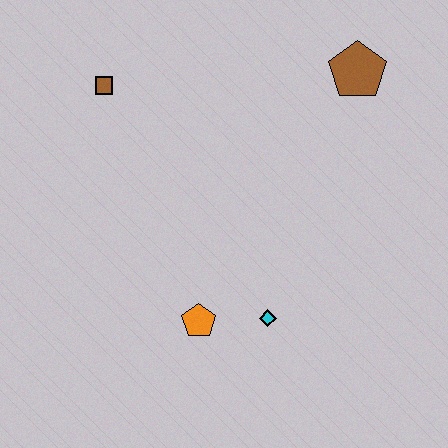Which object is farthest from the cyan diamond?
The brown square is farthest from the cyan diamond.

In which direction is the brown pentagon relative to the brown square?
The brown pentagon is to the right of the brown square.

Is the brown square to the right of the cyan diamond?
No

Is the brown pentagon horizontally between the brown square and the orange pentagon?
No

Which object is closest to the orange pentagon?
The cyan diamond is closest to the orange pentagon.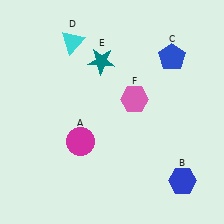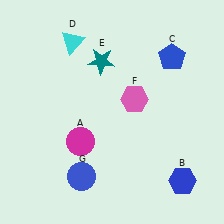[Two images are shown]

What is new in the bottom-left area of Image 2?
A blue circle (G) was added in the bottom-left area of Image 2.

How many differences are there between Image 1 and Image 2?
There is 1 difference between the two images.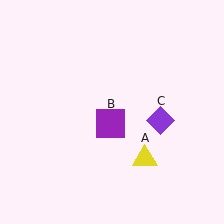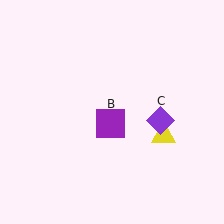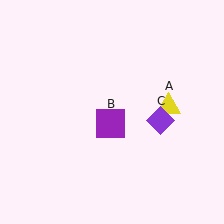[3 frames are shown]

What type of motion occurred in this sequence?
The yellow triangle (object A) rotated counterclockwise around the center of the scene.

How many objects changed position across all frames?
1 object changed position: yellow triangle (object A).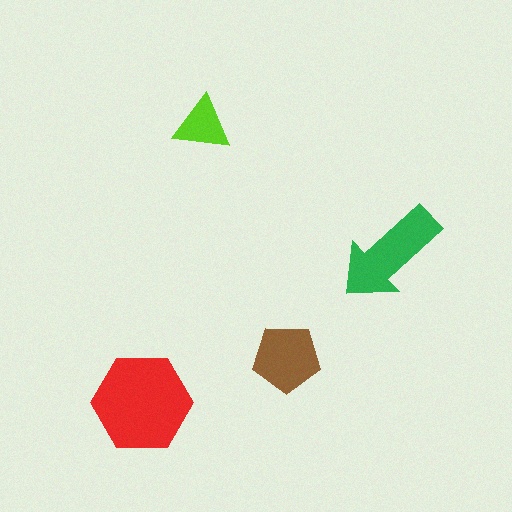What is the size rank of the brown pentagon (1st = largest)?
3rd.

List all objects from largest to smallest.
The red hexagon, the green arrow, the brown pentagon, the lime triangle.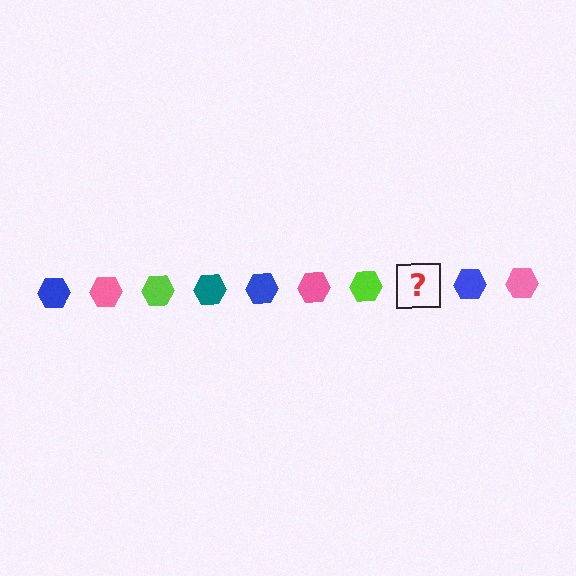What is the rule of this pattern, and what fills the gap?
The rule is that the pattern cycles through blue, pink, lime, teal hexagons. The gap should be filled with a teal hexagon.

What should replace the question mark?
The question mark should be replaced with a teal hexagon.